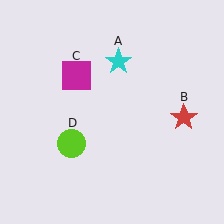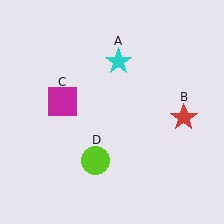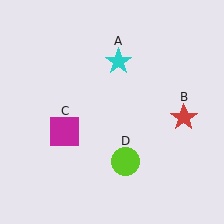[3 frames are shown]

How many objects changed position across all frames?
2 objects changed position: magenta square (object C), lime circle (object D).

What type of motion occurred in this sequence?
The magenta square (object C), lime circle (object D) rotated counterclockwise around the center of the scene.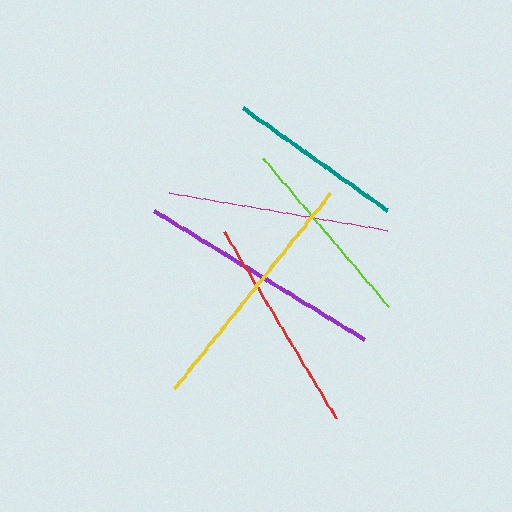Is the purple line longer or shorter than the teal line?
The purple line is longer than the teal line.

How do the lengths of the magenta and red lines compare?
The magenta and red lines are approximately the same length.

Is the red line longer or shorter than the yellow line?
The yellow line is longer than the red line.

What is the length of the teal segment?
The teal segment is approximately 176 pixels long.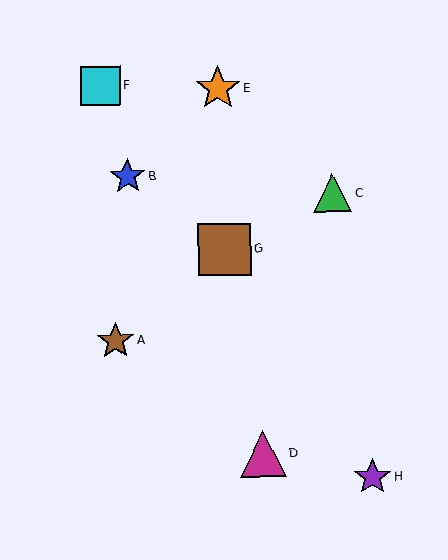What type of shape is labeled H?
Shape H is a purple star.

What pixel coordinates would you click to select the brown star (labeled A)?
Click at (115, 341) to select the brown star A.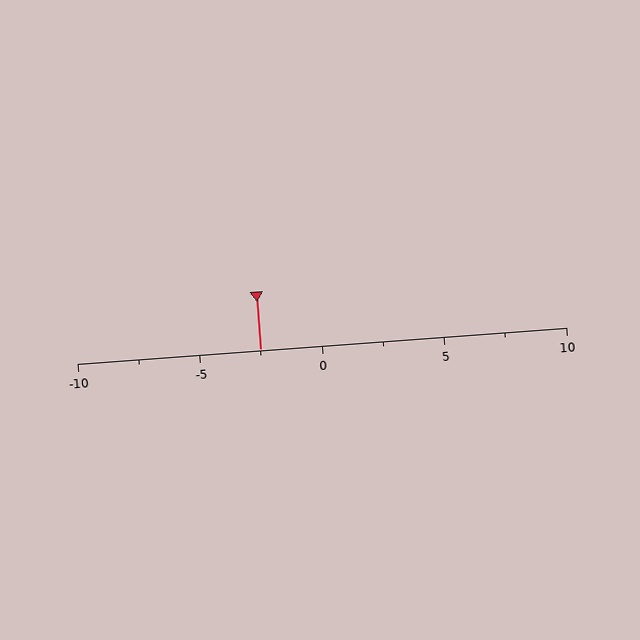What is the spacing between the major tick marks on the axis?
The major ticks are spaced 5 apart.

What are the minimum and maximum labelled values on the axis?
The axis runs from -10 to 10.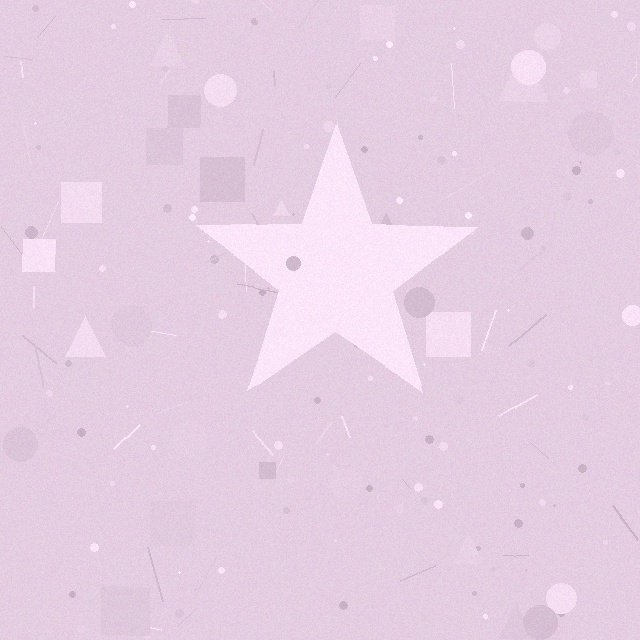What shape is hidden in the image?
A star is hidden in the image.